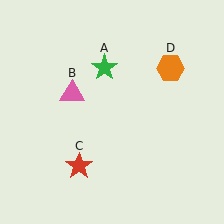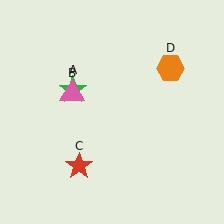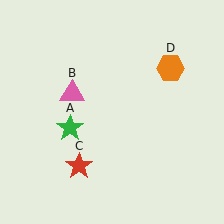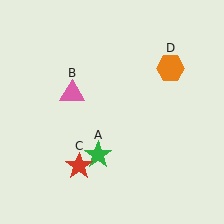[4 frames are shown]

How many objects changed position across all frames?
1 object changed position: green star (object A).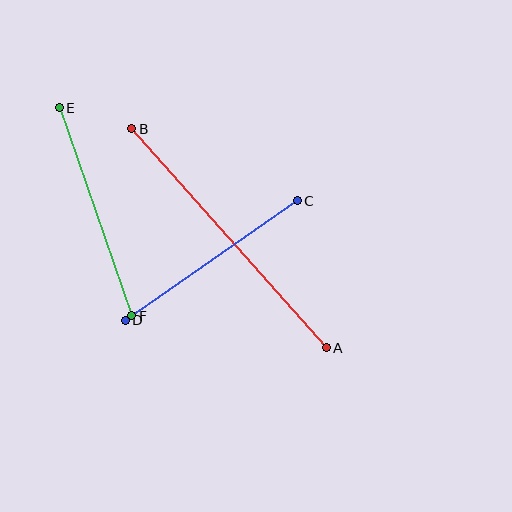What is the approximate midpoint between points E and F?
The midpoint is at approximately (96, 212) pixels.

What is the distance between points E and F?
The distance is approximately 221 pixels.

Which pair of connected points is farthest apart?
Points A and B are farthest apart.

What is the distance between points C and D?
The distance is approximately 209 pixels.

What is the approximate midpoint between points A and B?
The midpoint is at approximately (229, 238) pixels.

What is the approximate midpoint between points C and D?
The midpoint is at approximately (211, 261) pixels.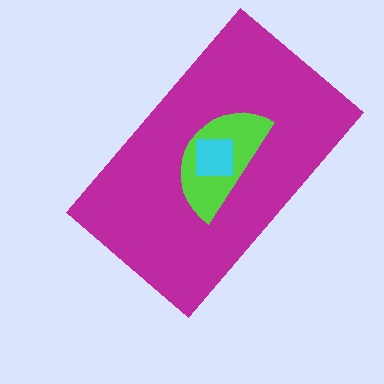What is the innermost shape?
The cyan square.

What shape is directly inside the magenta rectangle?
The lime semicircle.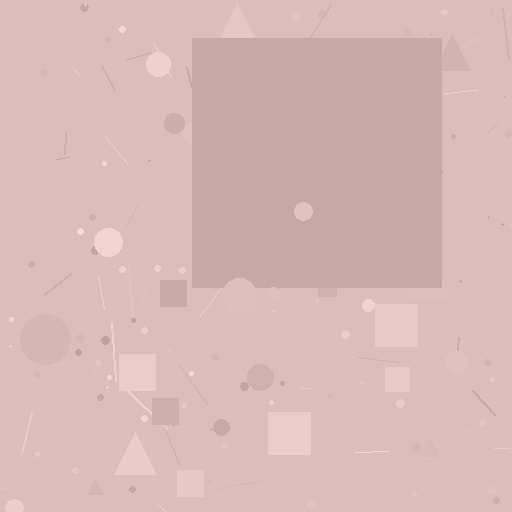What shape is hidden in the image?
A square is hidden in the image.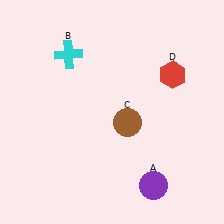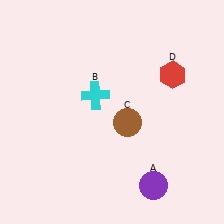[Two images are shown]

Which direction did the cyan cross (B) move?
The cyan cross (B) moved down.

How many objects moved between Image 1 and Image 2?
1 object moved between the two images.